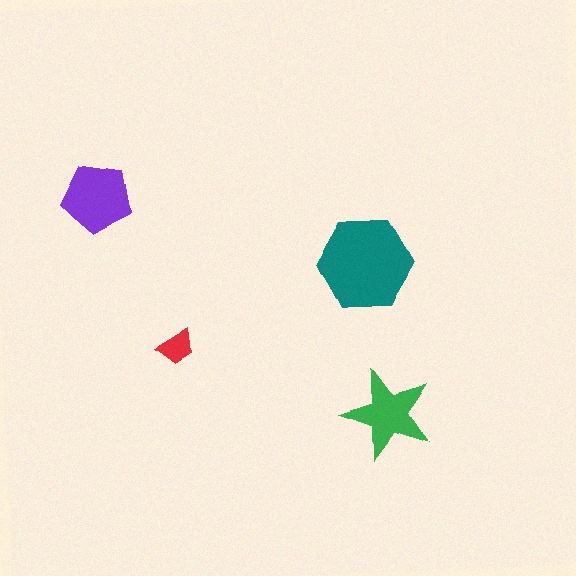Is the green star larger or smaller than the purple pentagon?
Smaller.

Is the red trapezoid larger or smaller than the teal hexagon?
Smaller.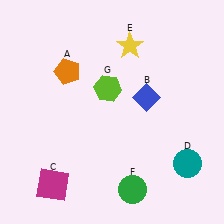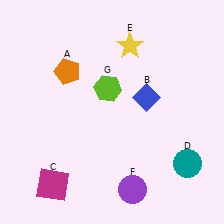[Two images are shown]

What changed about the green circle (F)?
In Image 1, F is green. In Image 2, it changed to purple.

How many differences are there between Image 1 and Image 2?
There is 1 difference between the two images.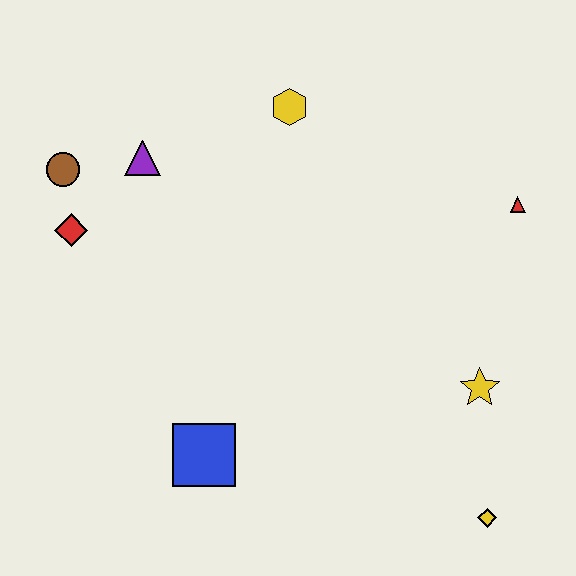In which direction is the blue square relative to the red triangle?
The blue square is to the left of the red triangle.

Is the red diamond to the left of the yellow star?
Yes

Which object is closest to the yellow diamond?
The yellow star is closest to the yellow diamond.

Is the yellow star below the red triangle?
Yes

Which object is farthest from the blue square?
The red triangle is farthest from the blue square.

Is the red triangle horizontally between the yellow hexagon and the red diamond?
No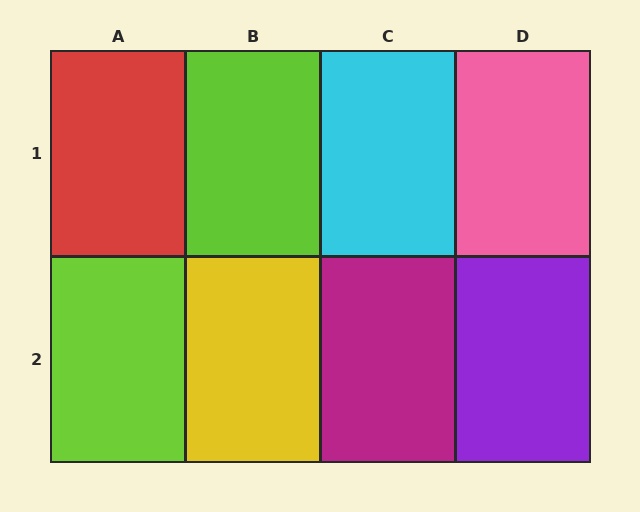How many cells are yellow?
1 cell is yellow.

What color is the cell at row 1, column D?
Pink.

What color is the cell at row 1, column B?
Lime.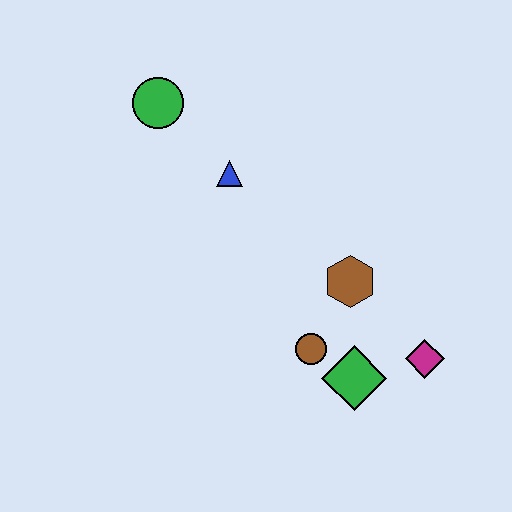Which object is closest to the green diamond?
The brown circle is closest to the green diamond.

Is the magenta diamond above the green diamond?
Yes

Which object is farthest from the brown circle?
The green circle is farthest from the brown circle.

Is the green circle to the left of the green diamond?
Yes